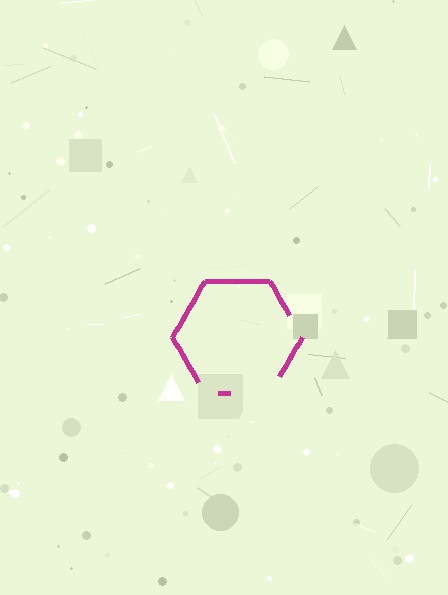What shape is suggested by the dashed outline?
The dashed outline suggests a hexagon.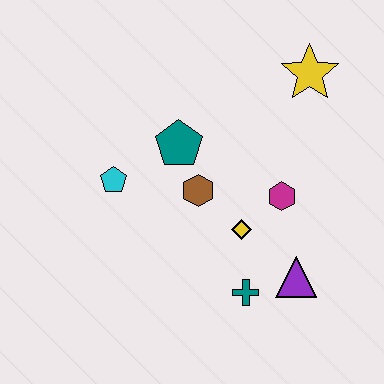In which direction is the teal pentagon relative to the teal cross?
The teal pentagon is above the teal cross.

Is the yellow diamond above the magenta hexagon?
No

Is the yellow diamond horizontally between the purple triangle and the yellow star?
No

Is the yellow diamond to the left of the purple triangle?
Yes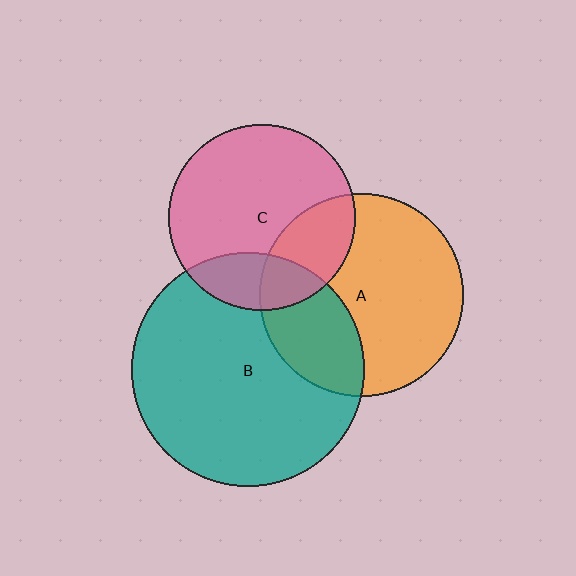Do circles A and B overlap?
Yes.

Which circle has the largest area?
Circle B (teal).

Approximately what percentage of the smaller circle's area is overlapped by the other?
Approximately 30%.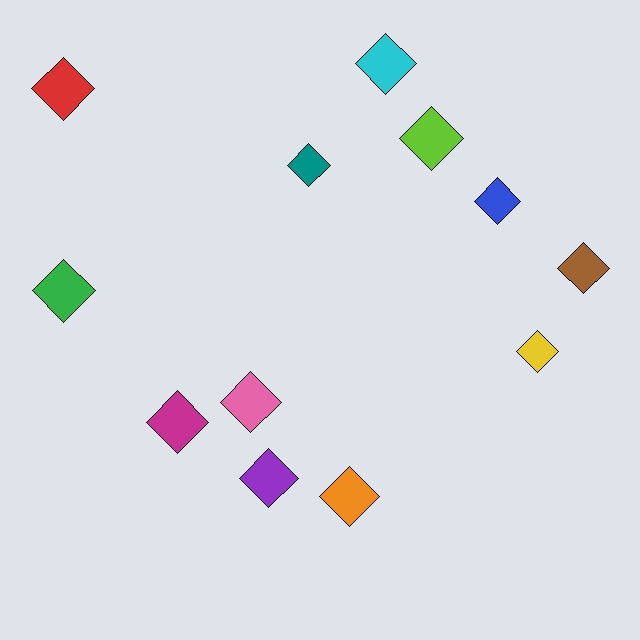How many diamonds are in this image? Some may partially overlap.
There are 12 diamonds.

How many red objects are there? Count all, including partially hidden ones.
There is 1 red object.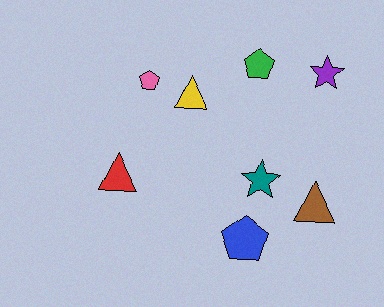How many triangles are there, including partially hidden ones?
There are 3 triangles.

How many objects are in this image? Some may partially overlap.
There are 8 objects.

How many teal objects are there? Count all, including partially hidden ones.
There is 1 teal object.